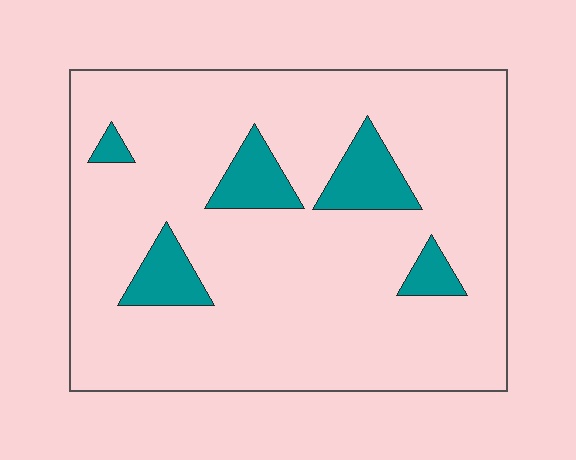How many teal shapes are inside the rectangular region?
5.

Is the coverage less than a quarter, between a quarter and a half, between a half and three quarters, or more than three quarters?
Less than a quarter.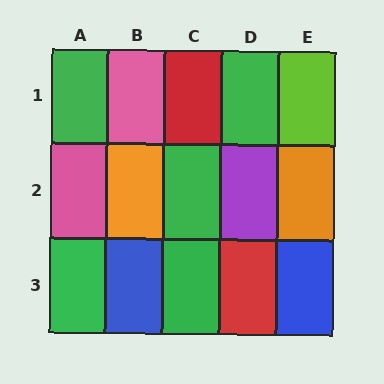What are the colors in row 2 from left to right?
Pink, orange, green, purple, orange.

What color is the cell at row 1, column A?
Green.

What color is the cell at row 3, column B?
Blue.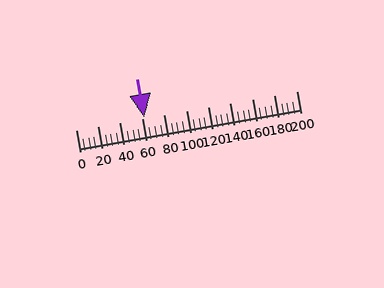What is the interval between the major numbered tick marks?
The major tick marks are spaced 20 units apart.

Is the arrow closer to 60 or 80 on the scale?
The arrow is closer to 60.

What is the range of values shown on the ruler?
The ruler shows values from 0 to 200.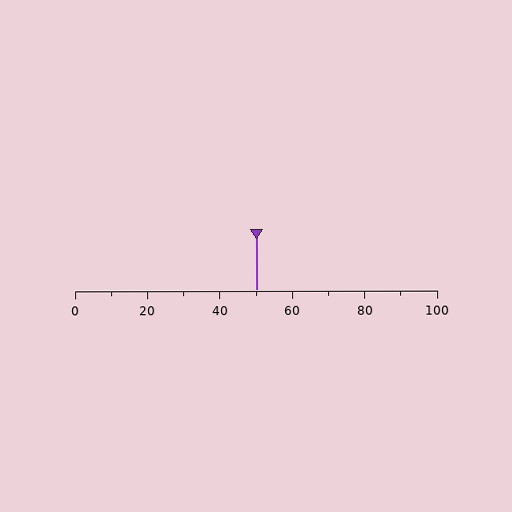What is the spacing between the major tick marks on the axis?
The major ticks are spaced 20 apart.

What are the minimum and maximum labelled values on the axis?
The axis runs from 0 to 100.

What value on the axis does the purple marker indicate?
The marker indicates approximately 50.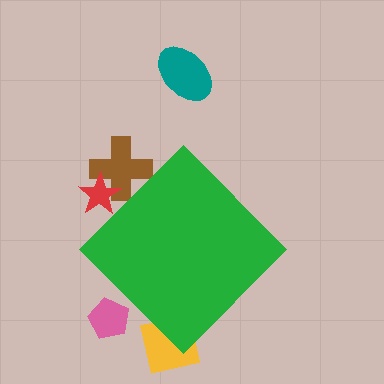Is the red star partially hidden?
Yes, the red star is partially hidden behind the green diamond.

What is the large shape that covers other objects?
A green diamond.